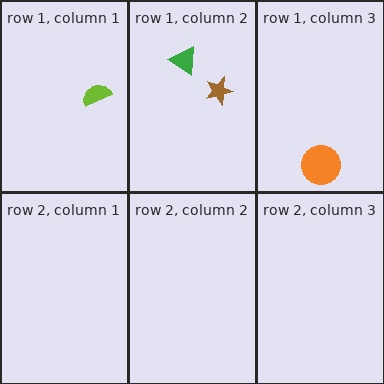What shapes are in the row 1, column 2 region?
The green triangle, the brown star.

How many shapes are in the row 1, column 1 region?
1.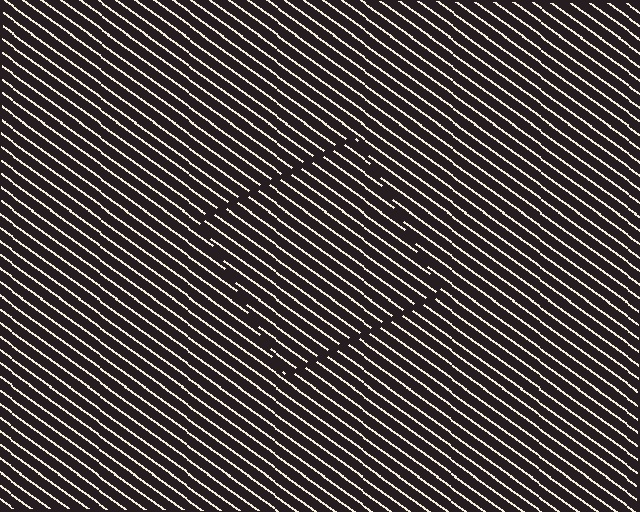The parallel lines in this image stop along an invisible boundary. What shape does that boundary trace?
An illusory square. The interior of the shape contains the same grating, shifted by half a period — the contour is defined by the phase discontinuity where line-ends from the inner and outer gratings abut.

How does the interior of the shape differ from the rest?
The interior of the shape contains the same grating, shifted by half a period — the contour is defined by the phase discontinuity where line-ends from the inner and outer gratings abut.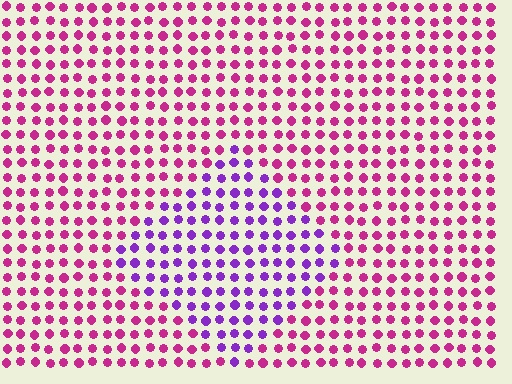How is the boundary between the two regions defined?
The boundary is defined purely by a slight shift in hue (about 45 degrees). Spacing, size, and orientation are identical on both sides.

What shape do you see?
I see a diamond.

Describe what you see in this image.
The image is filled with small magenta elements in a uniform arrangement. A diamond-shaped region is visible where the elements are tinted to a slightly different hue, forming a subtle color boundary.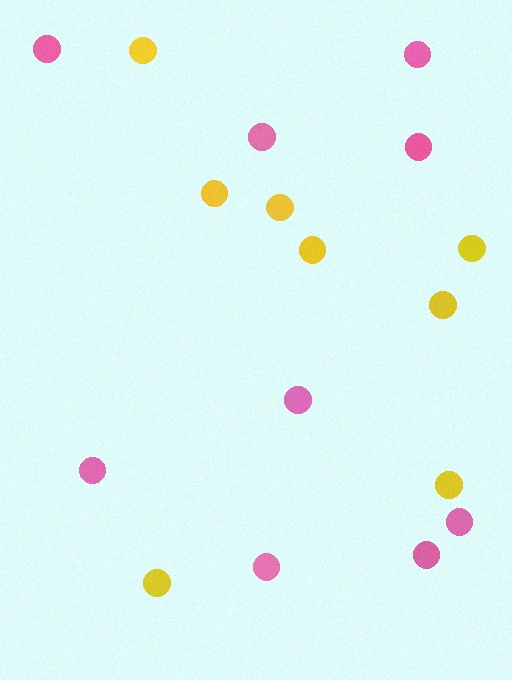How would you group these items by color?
There are 2 groups: one group of pink circles (9) and one group of yellow circles (8).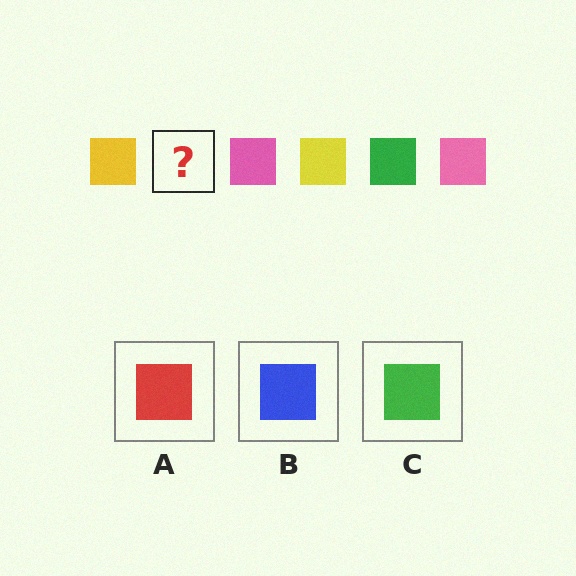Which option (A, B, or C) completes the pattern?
C.